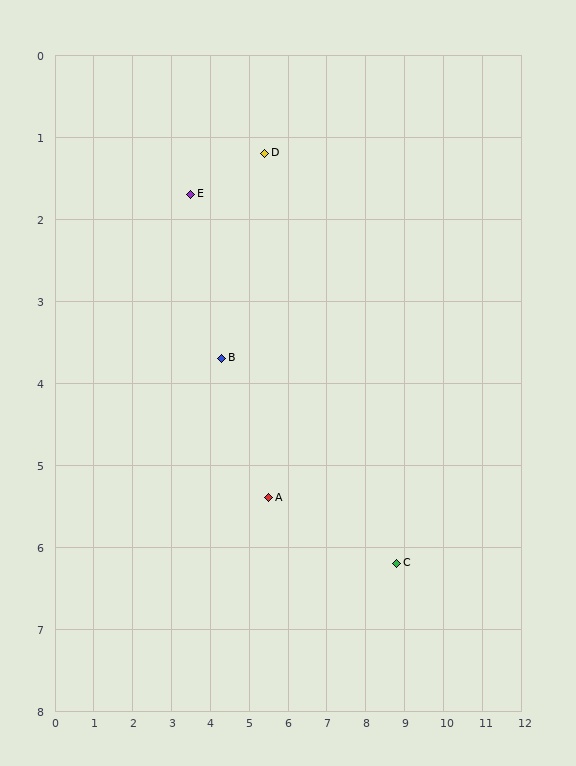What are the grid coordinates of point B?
Point B is at approximately (4.3, 3.7).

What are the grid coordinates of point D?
Point D is at approximately (5.4, 1.2).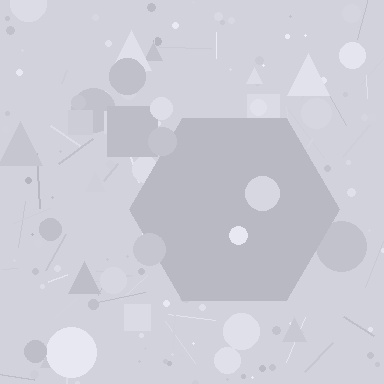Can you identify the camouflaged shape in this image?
The camouflaged shape is a hexagon.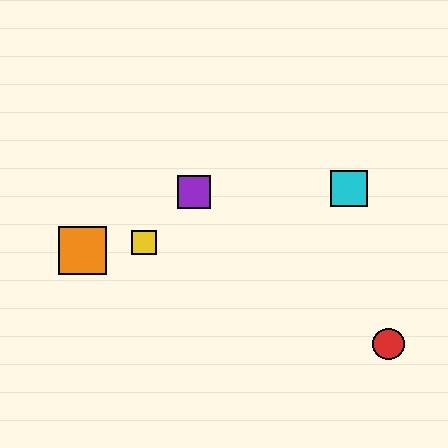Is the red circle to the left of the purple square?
No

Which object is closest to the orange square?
The yellow square is closest to the orange square.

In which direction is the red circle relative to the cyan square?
The red circle is below the cyan square.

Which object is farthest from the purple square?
The red circle is farthest from the purple square.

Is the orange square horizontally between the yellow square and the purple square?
No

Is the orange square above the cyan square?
No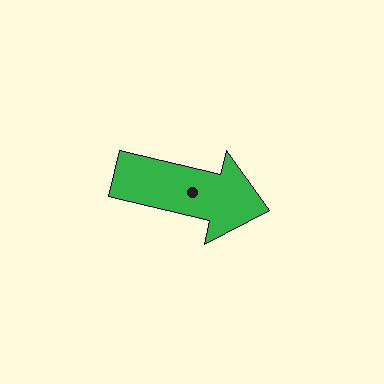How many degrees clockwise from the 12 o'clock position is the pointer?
Approximately 103 degrees.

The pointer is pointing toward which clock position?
Roughly 3 o'clock.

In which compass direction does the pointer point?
East.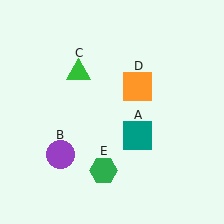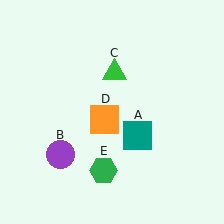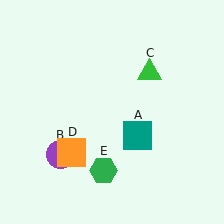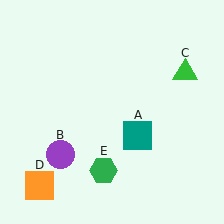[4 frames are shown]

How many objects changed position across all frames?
2 objects changed position: green triangle (object C), orange square (object D).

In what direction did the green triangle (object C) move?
The green triangle (object C) moved right.